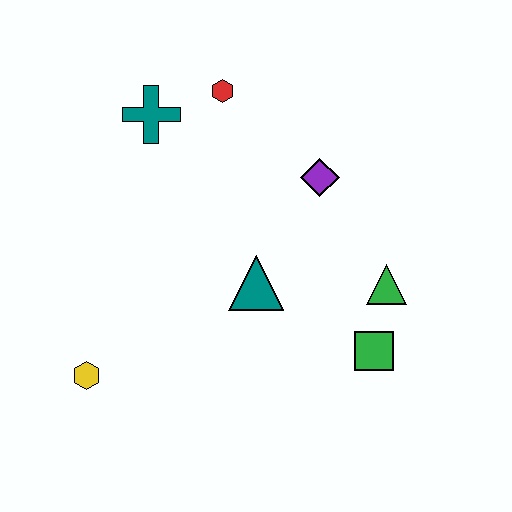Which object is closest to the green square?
The green triangle is closest to the green square.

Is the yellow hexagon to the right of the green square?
No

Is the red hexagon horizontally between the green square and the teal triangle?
No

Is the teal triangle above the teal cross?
No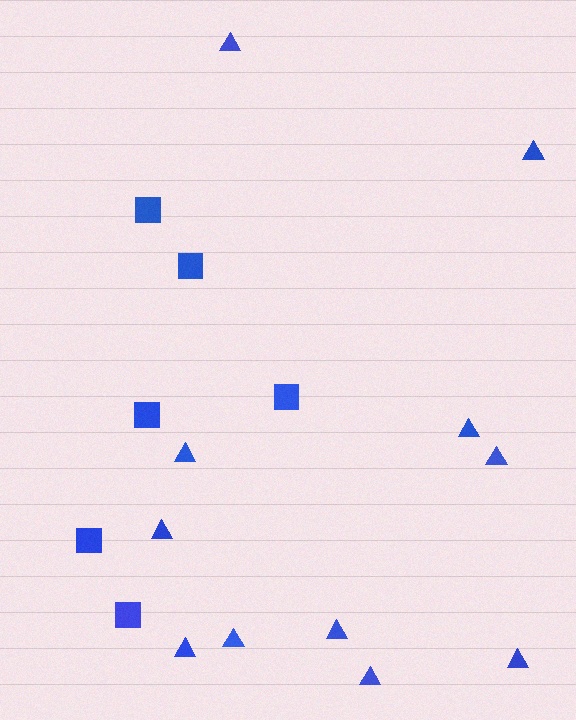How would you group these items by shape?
There are 2 groups: one group of squares (6) and one group of triangles (11).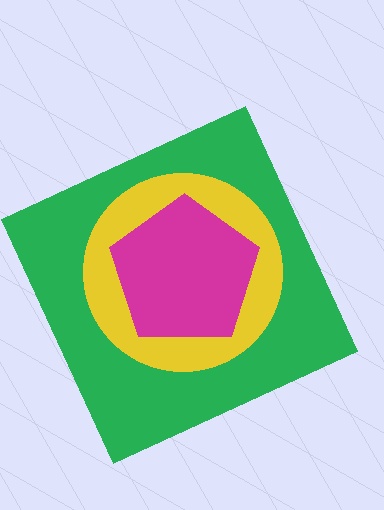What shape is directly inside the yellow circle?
The magenta pentagon.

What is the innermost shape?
The magenta pentagon.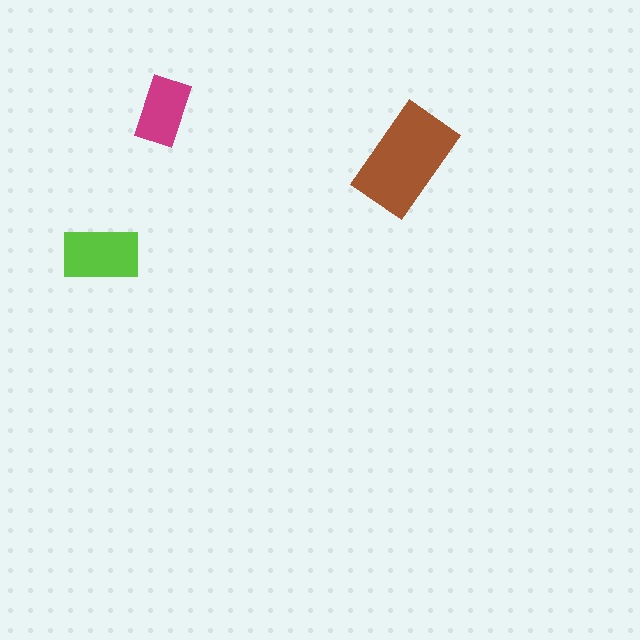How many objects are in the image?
There are 3 objects in the image.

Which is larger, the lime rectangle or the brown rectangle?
The brown one.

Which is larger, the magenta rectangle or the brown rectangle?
The brown one.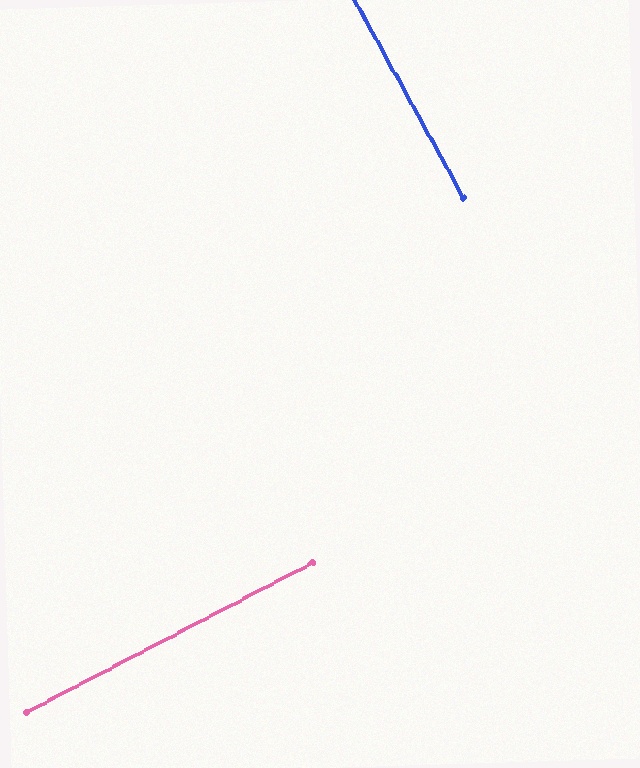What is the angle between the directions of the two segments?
Approximately 89 degrees.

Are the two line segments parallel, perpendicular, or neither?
Perpendicular — they meet at approximately 89°.